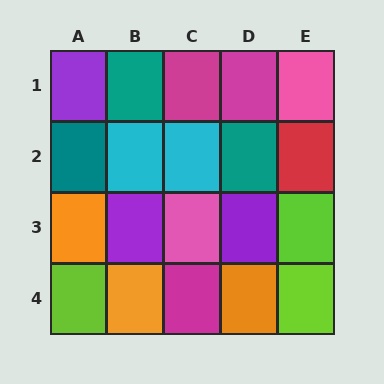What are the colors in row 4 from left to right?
Lime, orange, magenta, orange, lime.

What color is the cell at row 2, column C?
Cyan.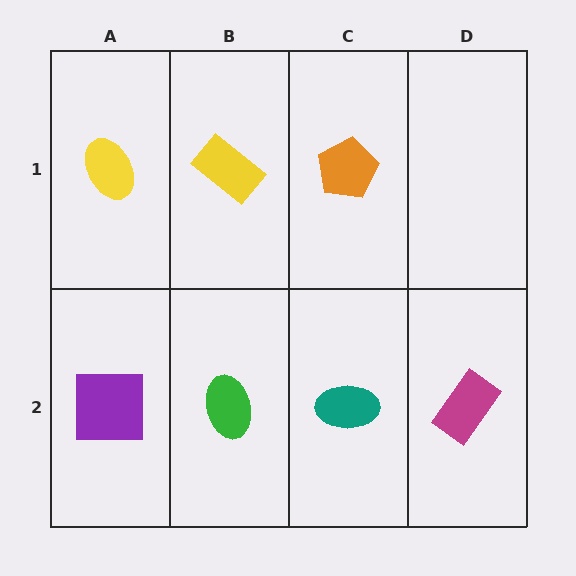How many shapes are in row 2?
4 shapes.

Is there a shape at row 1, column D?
No, that cell is empty.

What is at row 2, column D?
A magenta rectangle.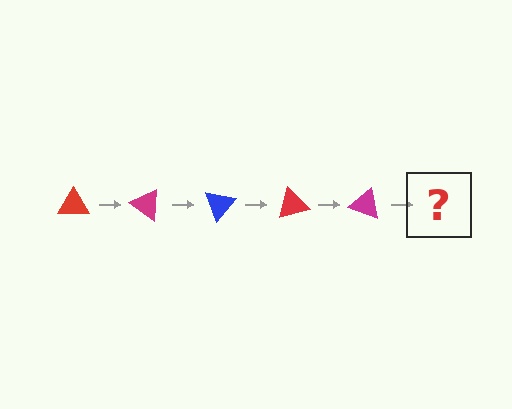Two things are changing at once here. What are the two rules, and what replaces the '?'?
The two rules are that it rotates 35 degrees each step and the color cycles through red, magenta, and blue. The '?' should be a blue triangle, rotated 175 degrees from the start.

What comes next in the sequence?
The next element should be a blue triangle, rotated 175 degrees from the start.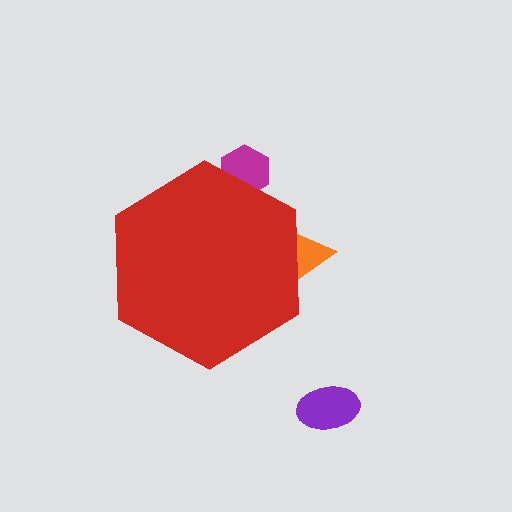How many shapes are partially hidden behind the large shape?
2 shapes are partially hidden.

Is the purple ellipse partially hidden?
No, the purple ellipse is fully visible.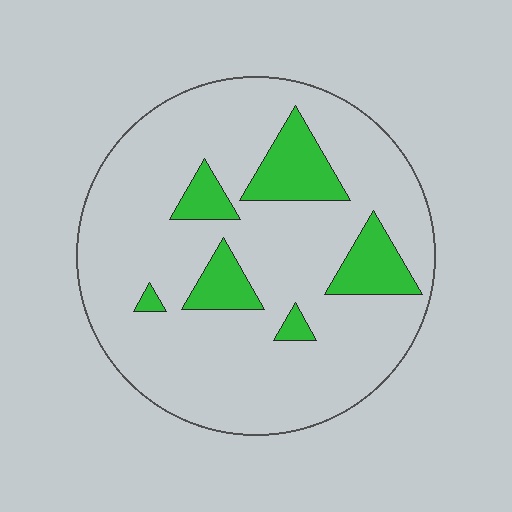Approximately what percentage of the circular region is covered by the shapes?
Approximately 15%.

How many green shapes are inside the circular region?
6.